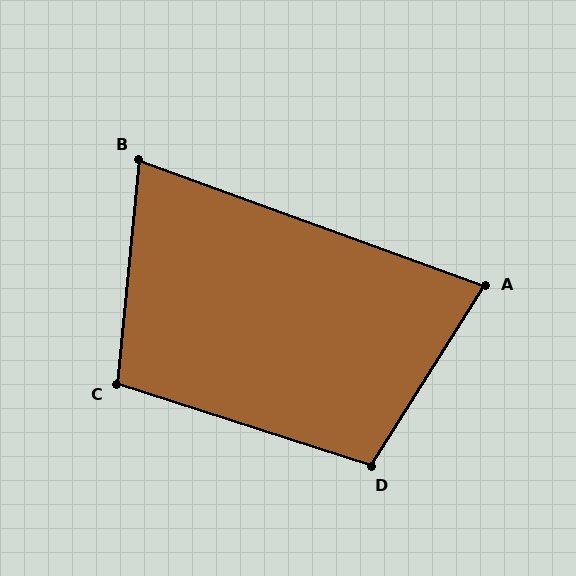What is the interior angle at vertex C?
Approximately 102 degrees (obtuse).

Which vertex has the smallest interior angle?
B, at approximately 76 degrees.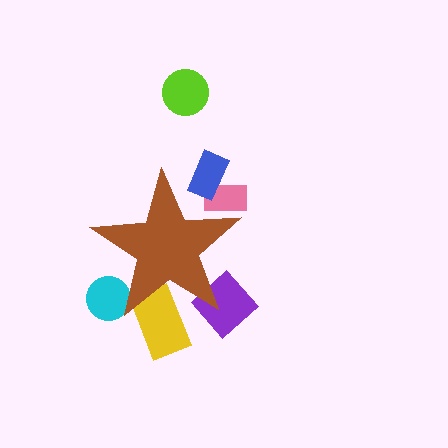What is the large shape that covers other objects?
A brown star.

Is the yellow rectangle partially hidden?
Yes, the yellow rectangle is partially hidden behind the brown star.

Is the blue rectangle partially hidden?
Yes, the blue rectangle is partially hidden behind the brown star.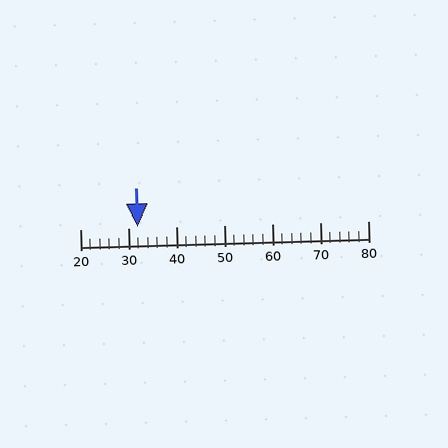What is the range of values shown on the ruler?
The ruler shows values from 20 to 80.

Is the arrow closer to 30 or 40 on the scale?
The arrow is closer to 30.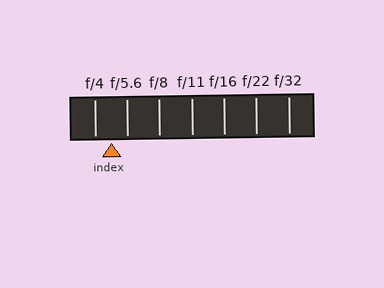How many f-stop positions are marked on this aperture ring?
There are 7 f-stop positions marked.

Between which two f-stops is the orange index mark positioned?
The index mark is between f/4 and f/5.6.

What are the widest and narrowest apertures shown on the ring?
The widest aperture shown is f/4 and the narrowest is f/32.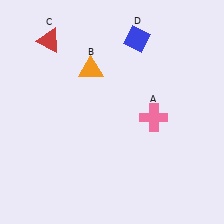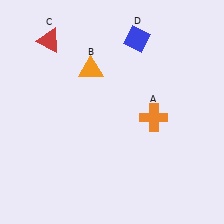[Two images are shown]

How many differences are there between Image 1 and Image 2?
There is 1 difference between the two images.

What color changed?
The cross (A) changed from pink in Image 1 to orange in Image 2.